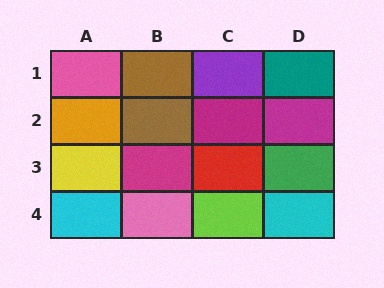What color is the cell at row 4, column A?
Cyan.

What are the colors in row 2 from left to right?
Orange, brown, magenta, magenta.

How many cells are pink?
2 cells are pink.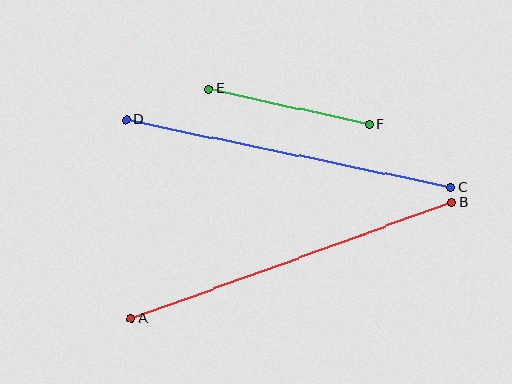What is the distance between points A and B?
The distance is approximately 341 pixels.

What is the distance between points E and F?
The distance is approximately 165 pixels.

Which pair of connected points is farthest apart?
Points A and B are farthest apart.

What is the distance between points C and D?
The distance is approximately 331 pixels.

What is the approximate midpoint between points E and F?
The midpoint is at approximately (289, 106) pixels.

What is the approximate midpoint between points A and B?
The midpoint is at approximately (292, 260) pixels.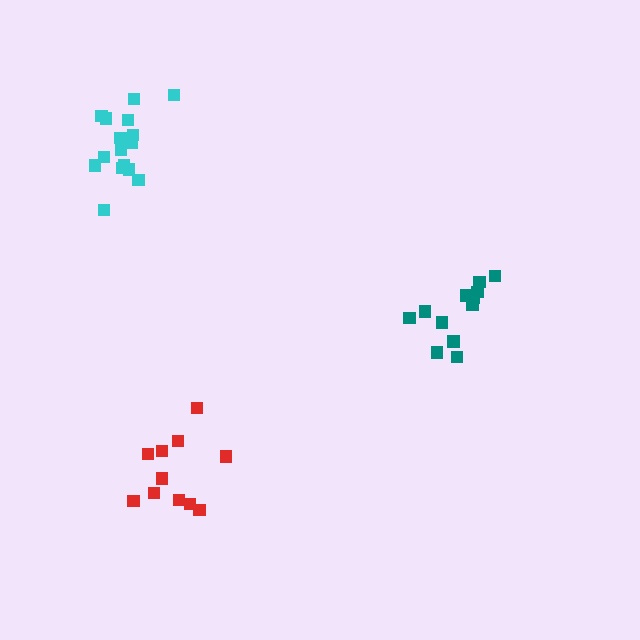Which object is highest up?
The cyan cluster is topmost.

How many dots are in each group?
Group 1: 11 dots, Group 2: 12 dots, Group 3: 16 dots (39 total).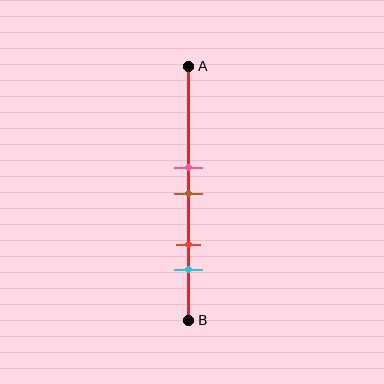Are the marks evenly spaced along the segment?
No, the marks are not evenly spaced.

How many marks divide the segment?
There are 4 marks dividing the segment.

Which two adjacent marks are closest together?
The pink and brown marks are the closest adjacent pair.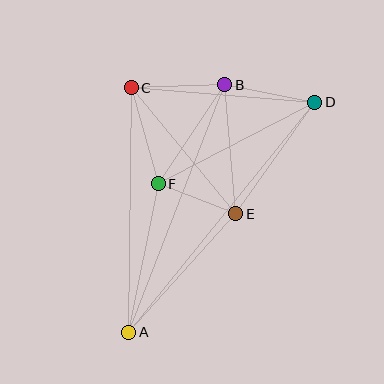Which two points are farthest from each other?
Points A and D are farthest from each other.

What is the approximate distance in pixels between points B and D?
The distance between B and D is approximately 92 pixels.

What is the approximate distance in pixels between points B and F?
The distance between B and F is approximately 119 pixels.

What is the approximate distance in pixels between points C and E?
The distance between C and E is approximately 164 pixels.